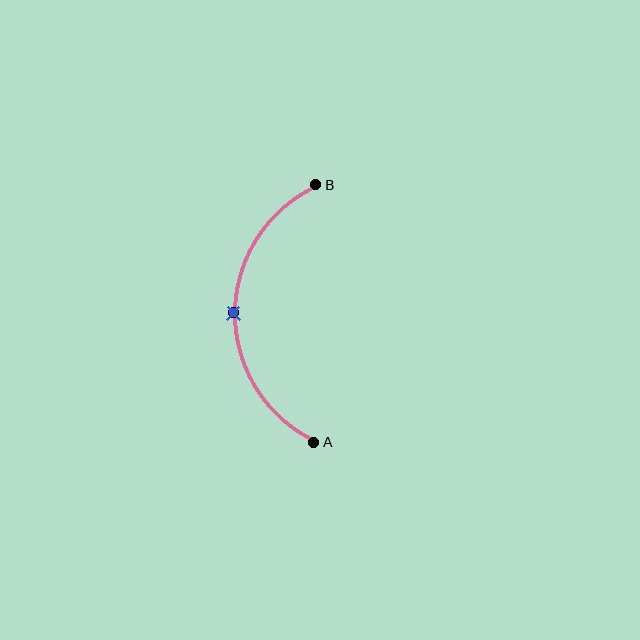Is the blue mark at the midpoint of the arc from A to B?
Yes. The blue mark lies on the arc at equal arc-length from both A and B — it is the arc midpoint.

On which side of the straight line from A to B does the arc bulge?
The arc bulges to the left of the straight line connecting A and B.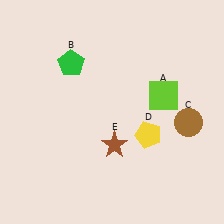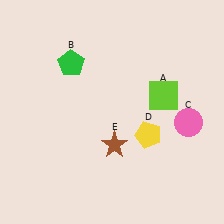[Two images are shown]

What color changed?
The circle (C) changed from brown in Image 1 to pink in Image 2.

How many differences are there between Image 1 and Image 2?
There is 1 difference between the two images.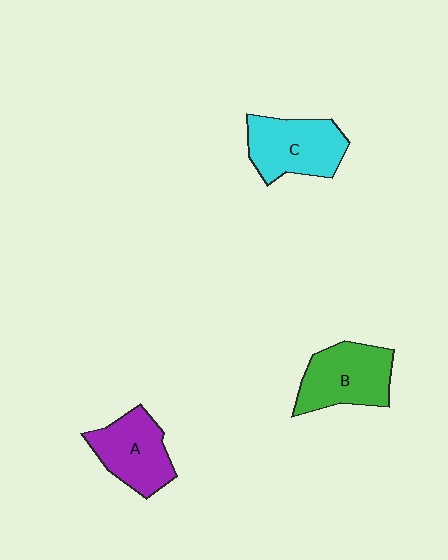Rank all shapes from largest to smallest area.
From largest to smallest: C (cyan), B (green), A (purple).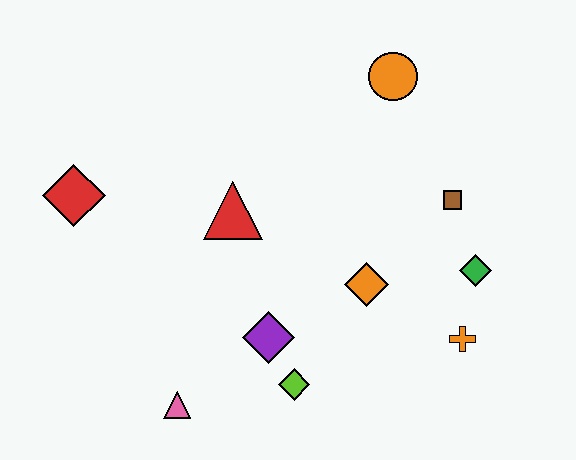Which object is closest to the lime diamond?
The purple diamond is closest to the lime diamond.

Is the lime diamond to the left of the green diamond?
Yes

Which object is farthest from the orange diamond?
The red diamond is farthest from the orange diamond.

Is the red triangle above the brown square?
No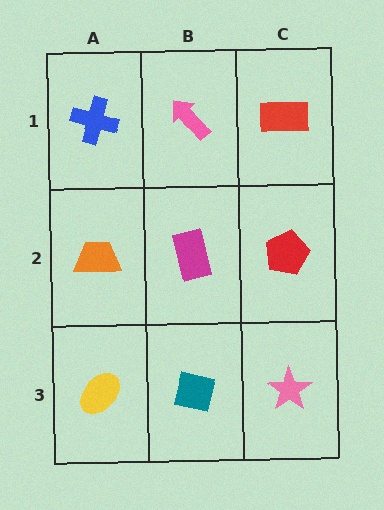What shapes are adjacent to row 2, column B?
A pink arrow (row 1, column B), a teal square (row 3, column B), an orange trapezoid (row 2, column A), a red pentagon (row 2, column C).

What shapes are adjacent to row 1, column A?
An orange trapezoid (row 2, column A), a pink arrow (row 1, column B).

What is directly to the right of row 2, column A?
A magenta rectangle.